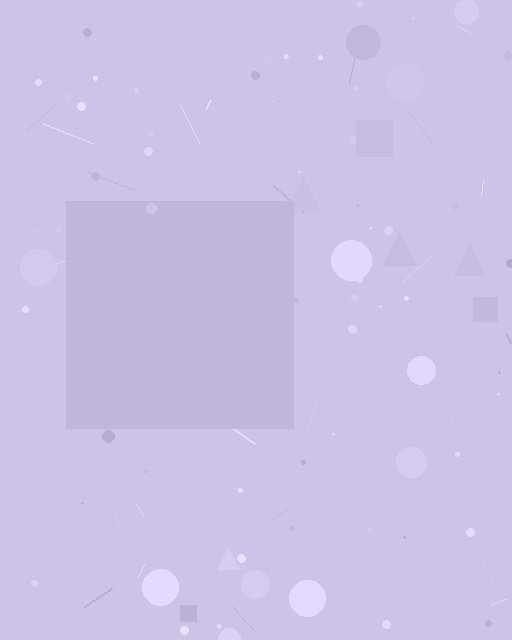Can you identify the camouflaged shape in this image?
The camouflaged shape is a square.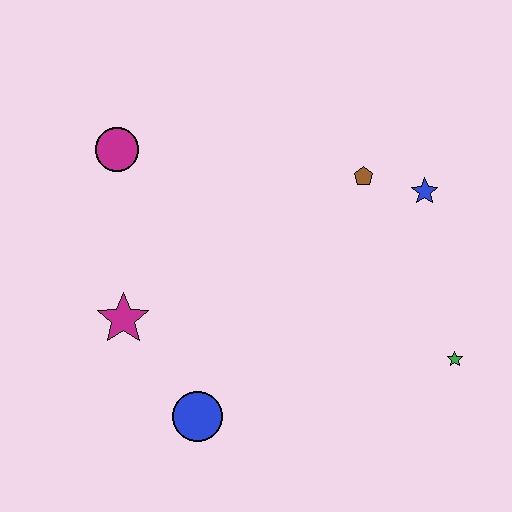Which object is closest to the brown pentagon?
The blue star is closest to the brown pentagon.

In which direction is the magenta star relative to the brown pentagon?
The magenta star is to the left of the brown pentagon.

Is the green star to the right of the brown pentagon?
Yes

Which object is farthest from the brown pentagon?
The blue circle is farthest from the brown pentagon.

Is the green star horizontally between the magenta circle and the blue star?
No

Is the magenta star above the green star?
Yes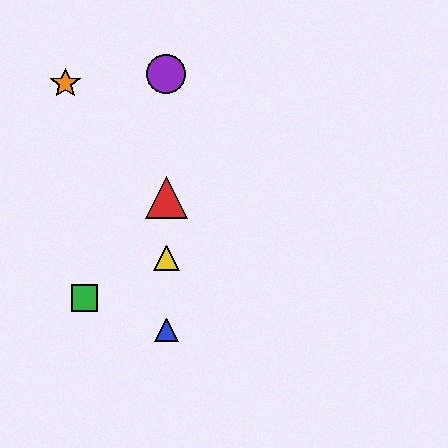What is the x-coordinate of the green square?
The green square is at x≈84.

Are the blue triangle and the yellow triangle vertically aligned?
Yes, both are at x≈166.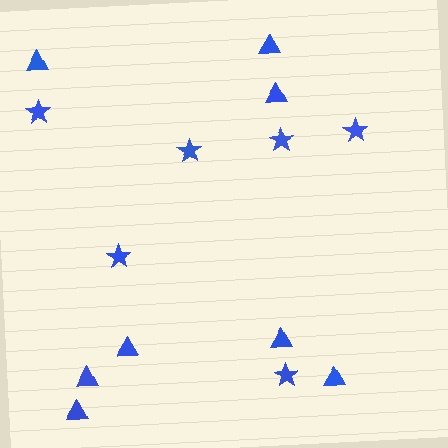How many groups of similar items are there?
There are 2 groups: one group of stars (6) and one group of triangles (8).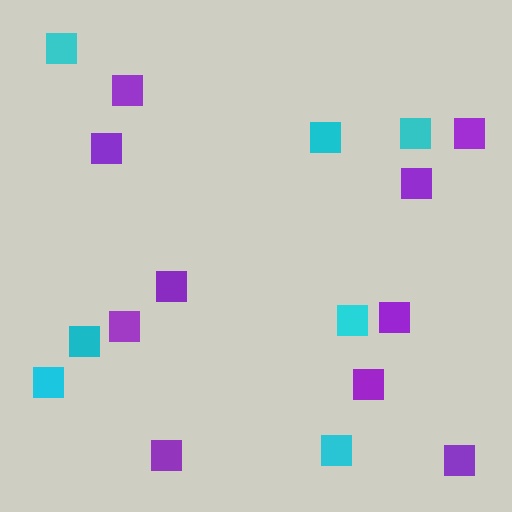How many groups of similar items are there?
There are 2 groups: one group of purple squares (10) and one group of cyan squares (7).